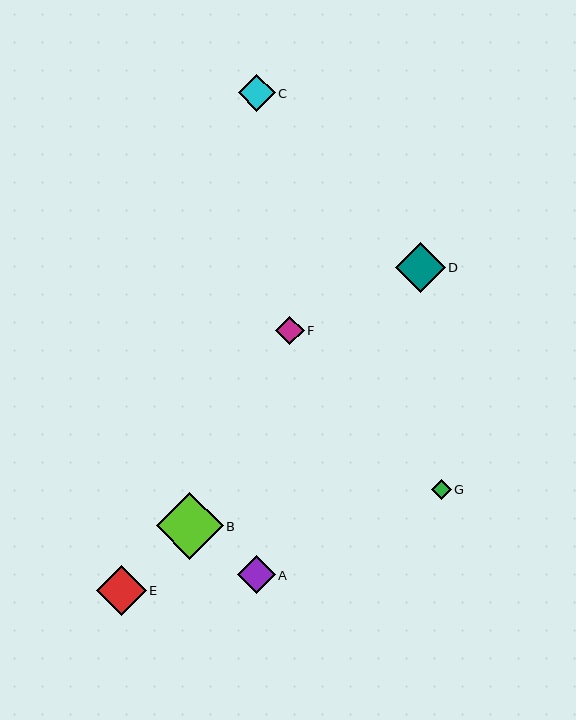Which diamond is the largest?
Diamond B is the largest with a size of approximately 67 pixels.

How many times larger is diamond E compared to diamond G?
Diamond E is approximately 2.5 times the size of diamond G.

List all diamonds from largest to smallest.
From largest to smallest: B, E, D, A, C, F, G.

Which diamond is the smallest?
Diamond G is the smallest with a size of approximately 20 pixels.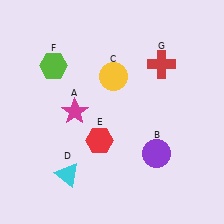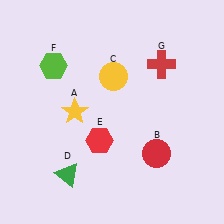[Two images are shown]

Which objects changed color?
A changed from magenta to yellow. B changed from purple to red. D changed from cyan to green.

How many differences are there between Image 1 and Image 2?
There are 3 differences between the two images.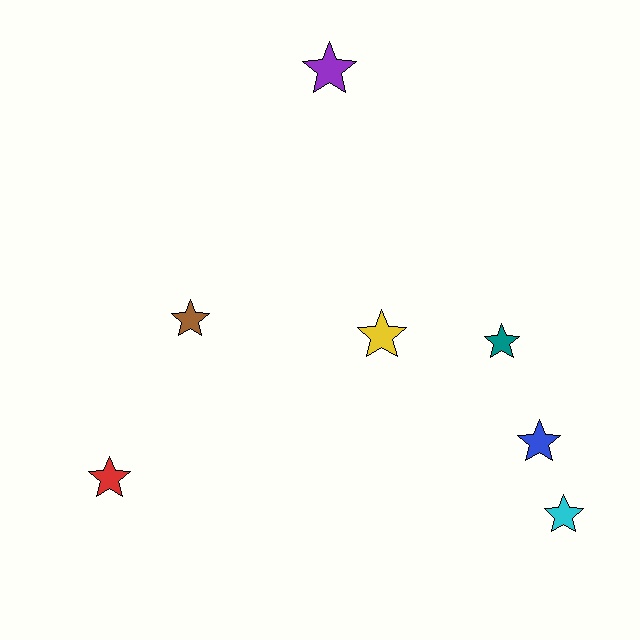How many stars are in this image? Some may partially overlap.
There are 7 stars.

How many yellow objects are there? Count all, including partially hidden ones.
There is 1 yellow object.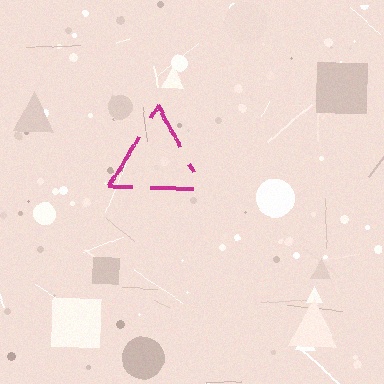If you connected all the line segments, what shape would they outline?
They would outline a triangle.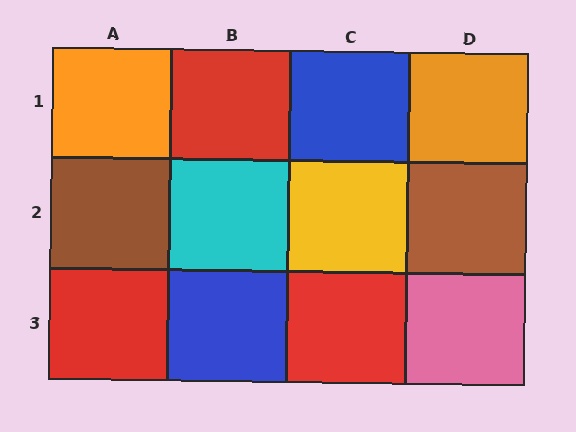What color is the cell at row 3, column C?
Red.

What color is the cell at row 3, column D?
Pink.